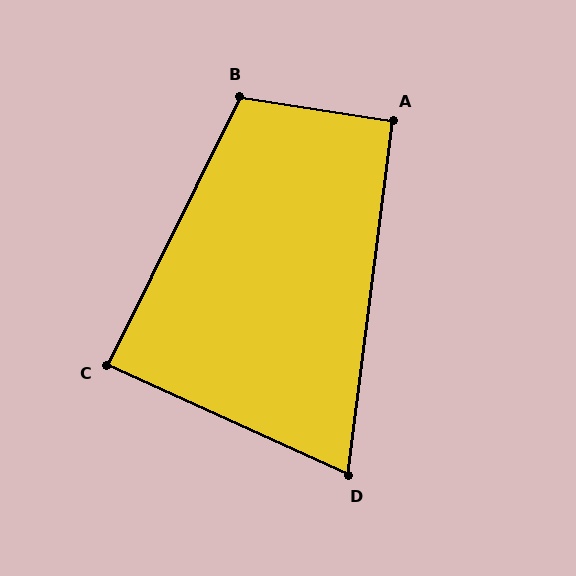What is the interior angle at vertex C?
Approximately 88 degrees (approximately right).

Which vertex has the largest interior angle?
B, at approximately 107 degrees.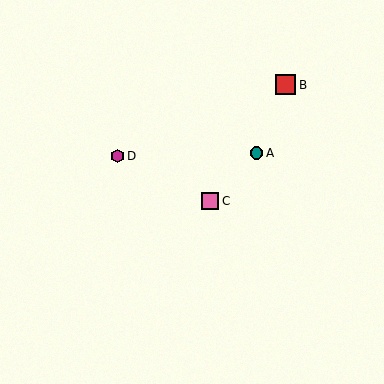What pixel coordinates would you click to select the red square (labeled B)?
Click at (286, 85) to select the red square B.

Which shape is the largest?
The red square (labeled B) is the largest.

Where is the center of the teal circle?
The center of the teal circle is at (257, 153).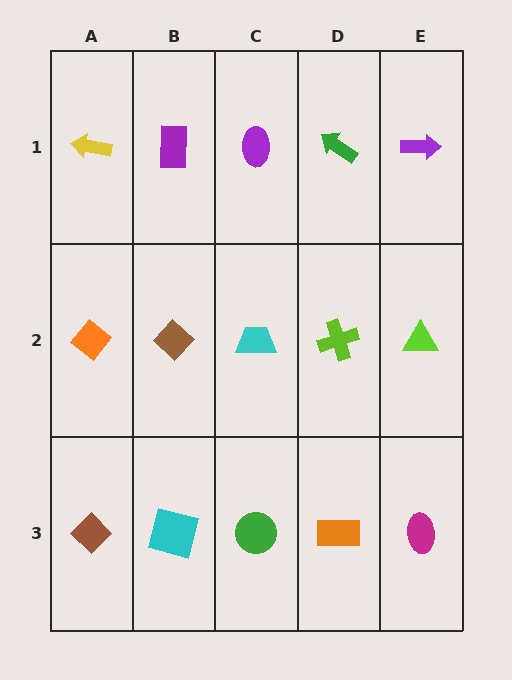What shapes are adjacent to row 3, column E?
A lime triangle (row 2, column E), an orange rectangle (row 3, column D).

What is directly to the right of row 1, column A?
A purple rectangle.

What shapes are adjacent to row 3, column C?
A cyan trapezoid (row 2, column C), a cyan square (row 3, column B), an orange rectangle (row 3, column D).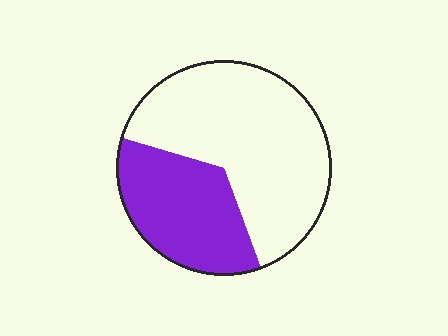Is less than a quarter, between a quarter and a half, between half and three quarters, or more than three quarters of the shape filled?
Between a quarter and a half.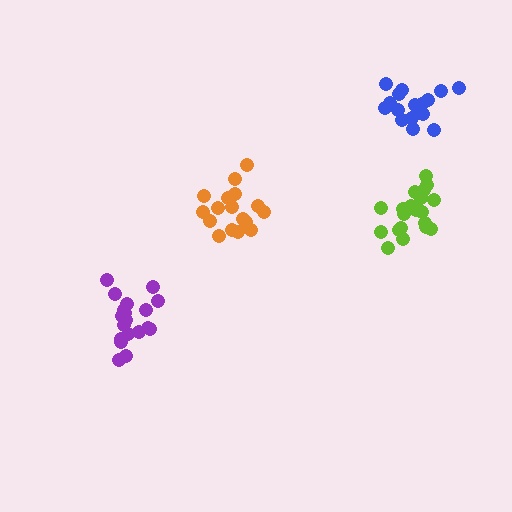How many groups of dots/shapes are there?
There are 4 groups.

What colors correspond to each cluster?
The clusters are colored: lime, orange, purple, blue.